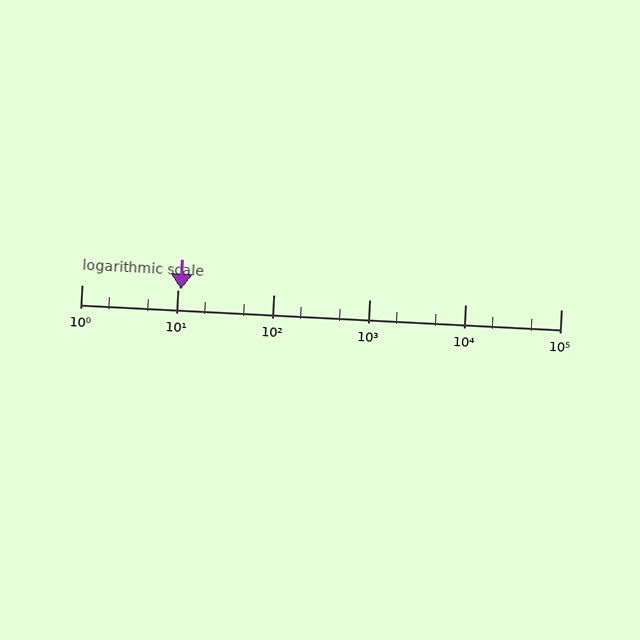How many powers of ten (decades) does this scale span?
The scale spans 5 decades, from 1 to 100000.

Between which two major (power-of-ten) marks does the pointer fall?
The pointer is between 10 and 100.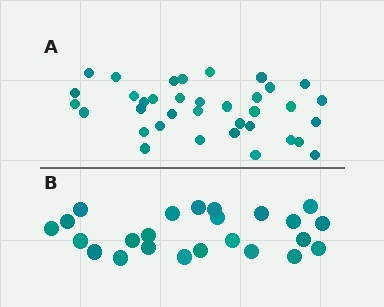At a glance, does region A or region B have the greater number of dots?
Region A (the top region) has more dots.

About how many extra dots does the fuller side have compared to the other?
Region A has roughly 12 or so more dots than region B.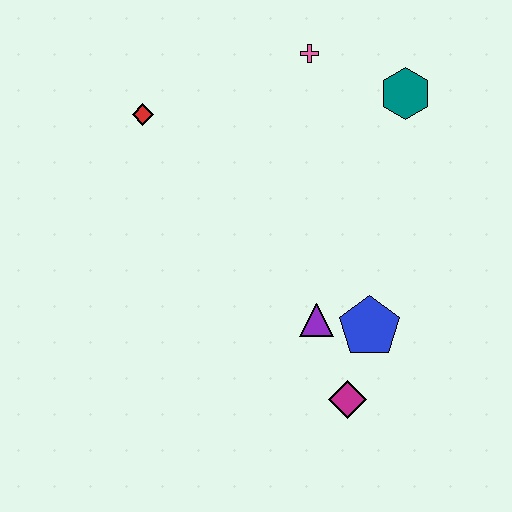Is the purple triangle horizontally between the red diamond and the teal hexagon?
Yes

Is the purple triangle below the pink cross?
Yes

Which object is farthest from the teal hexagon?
The magenta diamond is farthest from the teal hexagon.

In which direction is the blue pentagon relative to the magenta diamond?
The blue pentagon is above the magenta diamond.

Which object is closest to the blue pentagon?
The purple triangle is closest to the blue pentagon.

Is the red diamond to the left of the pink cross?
Yes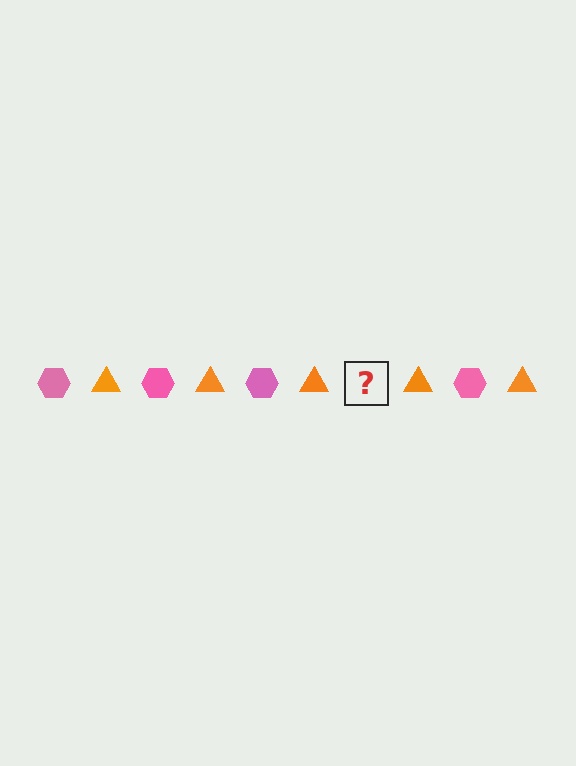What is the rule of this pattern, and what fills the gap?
The rule is that the pattern alternates between pink hexagon and orange triangle. The gap should be filled with a pink hexagon.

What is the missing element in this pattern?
The missing element is a pink hexagon.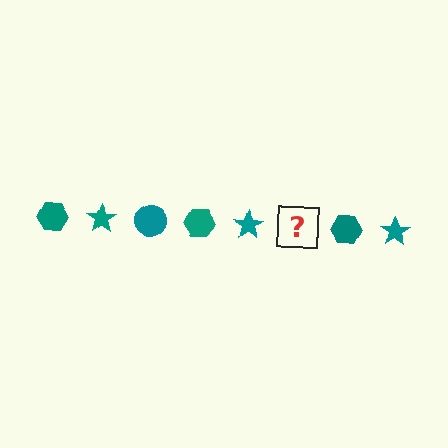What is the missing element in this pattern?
The missing element is a teal circle.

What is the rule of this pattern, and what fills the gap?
The rule is that the pattern cycles through hexagon, star, circle shapes in teal. The gap should be filled with a teal circle.